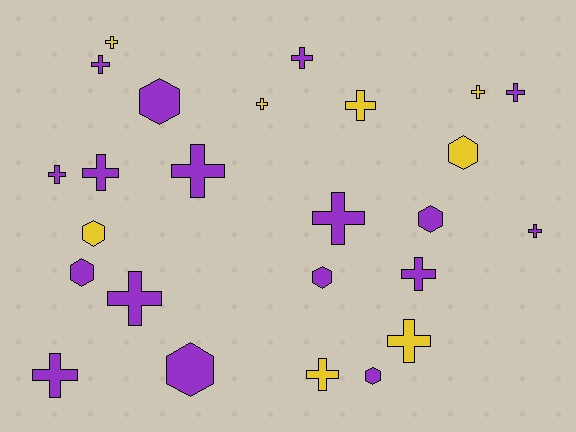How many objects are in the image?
There are 25 objects.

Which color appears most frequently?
Purple, with 17 objects.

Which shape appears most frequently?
Cross, with 17 objects.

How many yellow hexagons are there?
There are 2 yellow hexagons.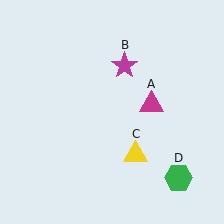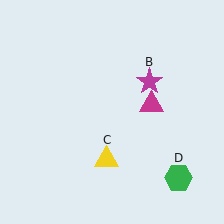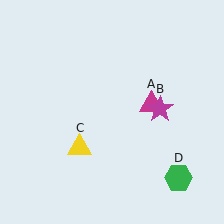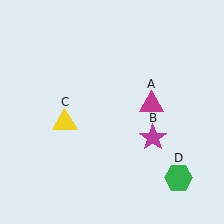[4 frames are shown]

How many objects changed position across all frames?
2 objects changed position: magenta star (object B), yellow triangle (object C).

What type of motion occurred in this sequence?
The magenta star (object B), yellow triangle (object C) rotated clockwise around the center of the scene.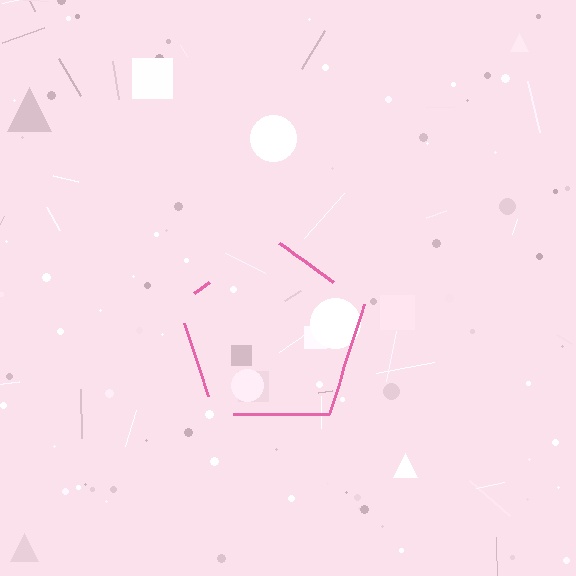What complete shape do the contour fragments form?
The contour fragments form a pentagon.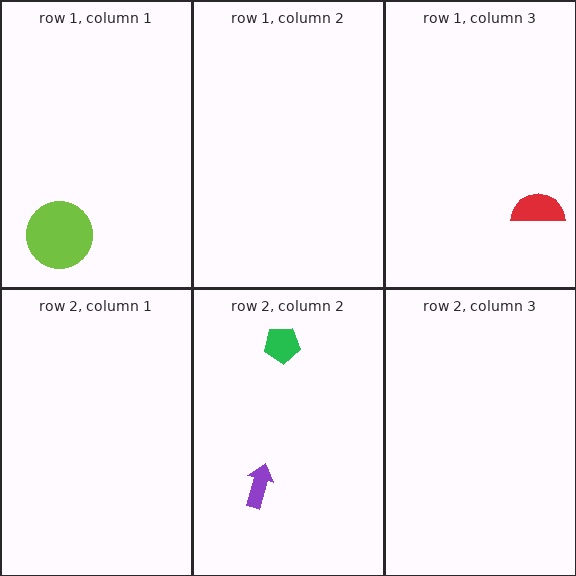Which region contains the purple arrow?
The row 2, column 2 region.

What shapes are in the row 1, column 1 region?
The lime circle.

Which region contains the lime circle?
The row 1, column 1 region.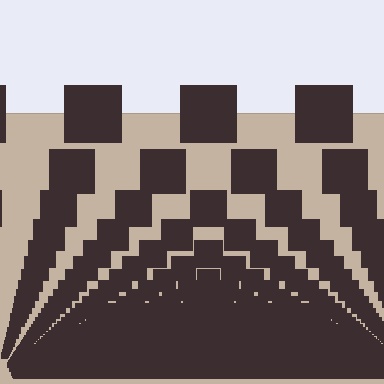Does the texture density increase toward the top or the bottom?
Density increases toward the bottom.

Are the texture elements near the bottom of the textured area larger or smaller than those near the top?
Smaller. The gradient is inverted — elements near the bottom are smaller and denser.